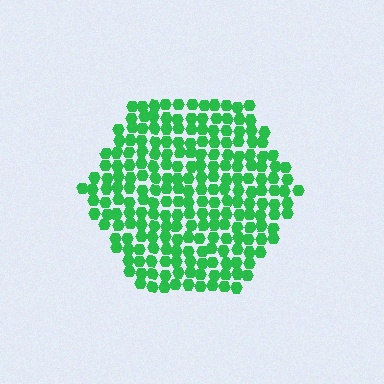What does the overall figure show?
The overall figure shows a hexagon.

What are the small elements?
The small elements are hexagons.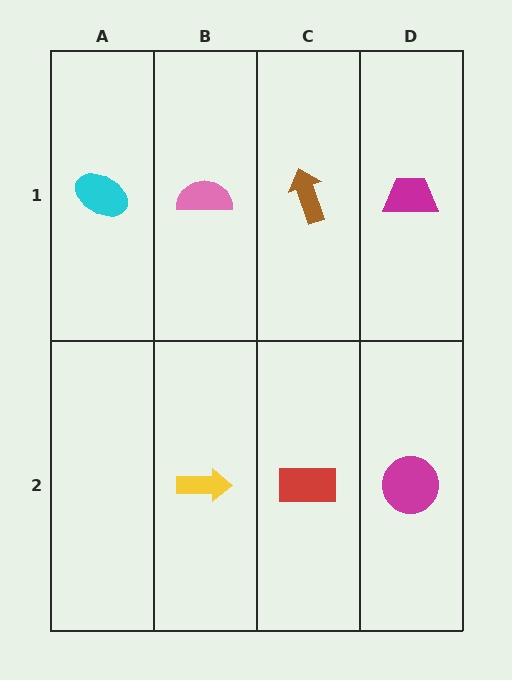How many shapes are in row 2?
3 shapes.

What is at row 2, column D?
A magenta circle.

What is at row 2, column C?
A red rectangle.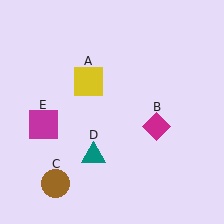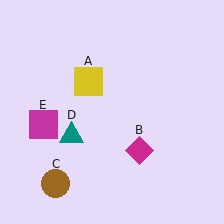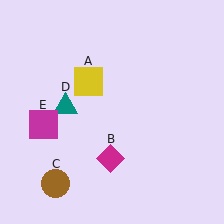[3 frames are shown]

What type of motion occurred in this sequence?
The magenta diamond (object B), teal triangle (object D) rotated clockwise around the center of the scene.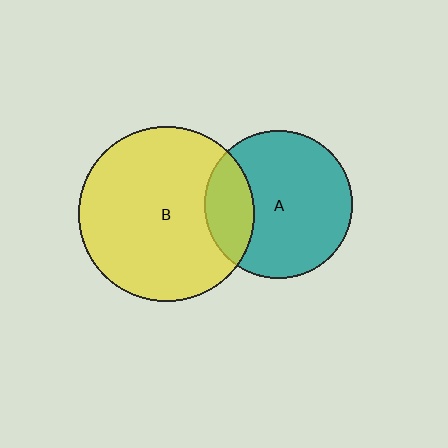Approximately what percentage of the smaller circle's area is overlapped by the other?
Approximately 25%.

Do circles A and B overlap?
Yes.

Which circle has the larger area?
Circle B (yellow).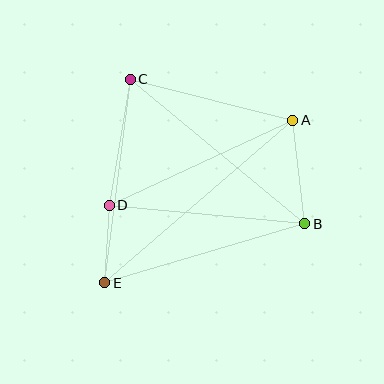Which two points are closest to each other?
Points D and E are closest to each other.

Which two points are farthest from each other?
Points A and E are farthest from each other.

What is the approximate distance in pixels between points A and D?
The distance between A and D is approximately 202 pixels.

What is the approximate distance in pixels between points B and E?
The distance between B and E is approximately 209 pixels.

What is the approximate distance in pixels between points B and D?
The distance between B and D is approximately 196 pixels.